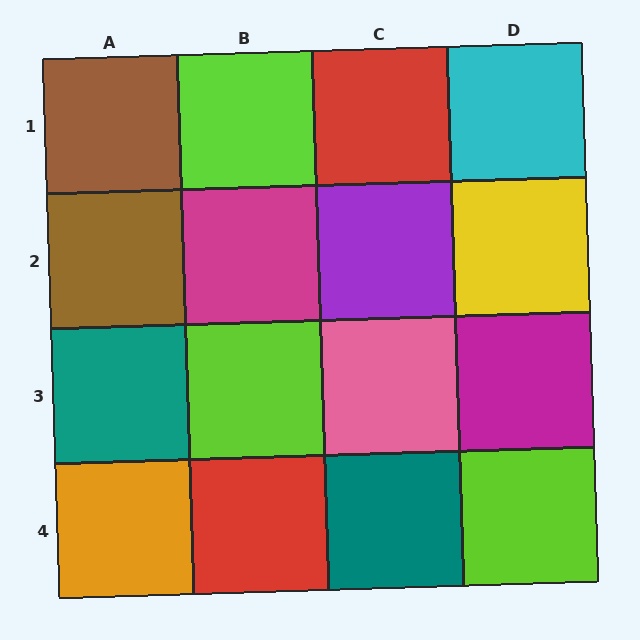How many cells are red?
2 cells are red.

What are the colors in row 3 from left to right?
Teal, lime, pink, magenta.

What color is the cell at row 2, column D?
Yellow.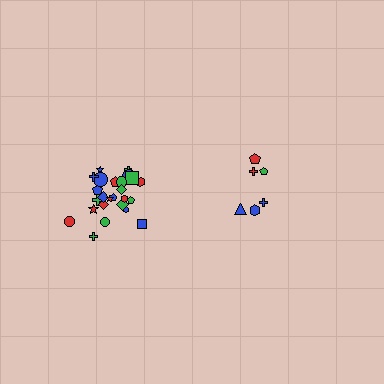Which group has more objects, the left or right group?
The left group.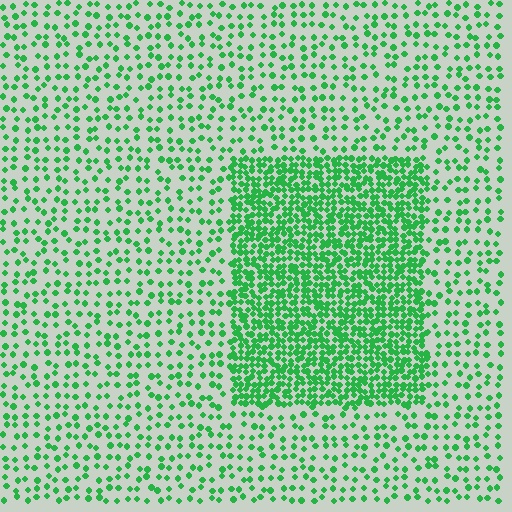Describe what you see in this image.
The image contains small green elements arranged at two different densities. A rectangle-shaped region is visible where the elements are more densely packed than the surrounding area.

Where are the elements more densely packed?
The elements are more densely packed inside the rectangle boundary.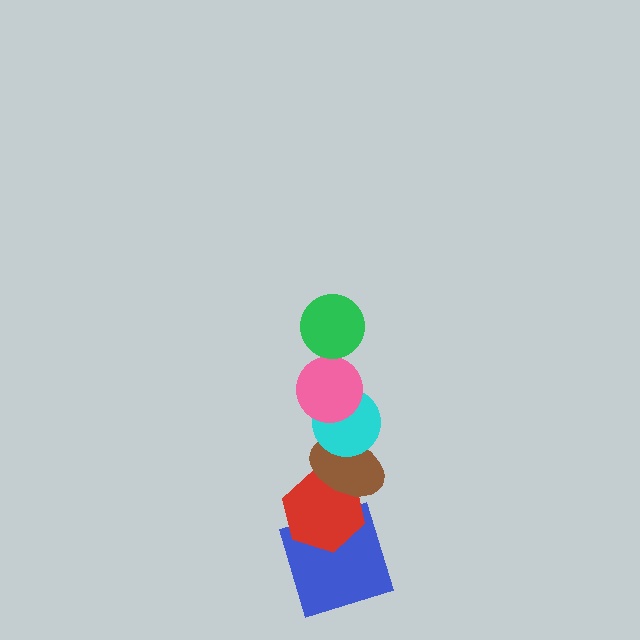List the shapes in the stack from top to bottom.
From top to bottom: the green circle, the pink circle, the cyan circle, the brown ellipse, the red hexagon, the blue square.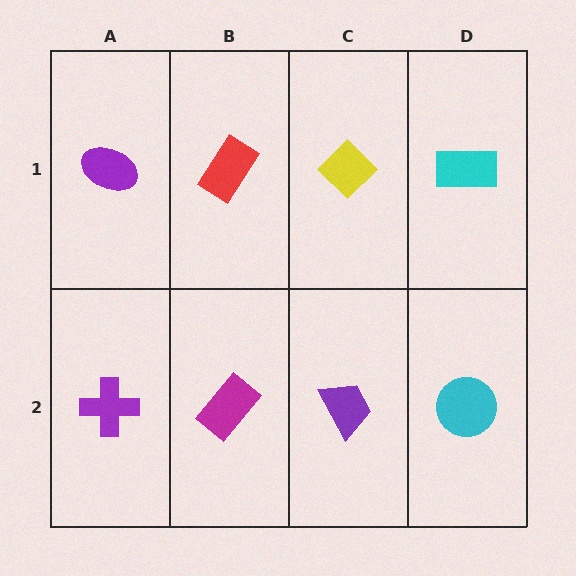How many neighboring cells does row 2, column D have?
2.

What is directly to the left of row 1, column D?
A yellow diamond.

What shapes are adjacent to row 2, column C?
A yellow diamond (row 1, column C), a magenta rectangle (row 2, column B), a cyan circle (row 2, column D).